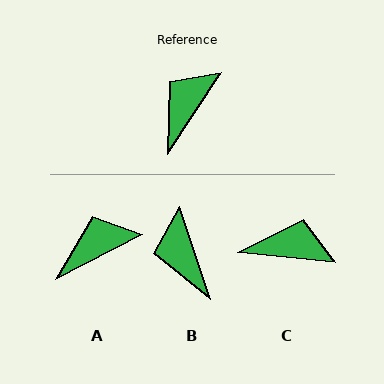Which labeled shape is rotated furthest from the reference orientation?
C, about 62 degrees away.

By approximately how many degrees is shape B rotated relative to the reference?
Approximately 52 degrees counter-clockwise.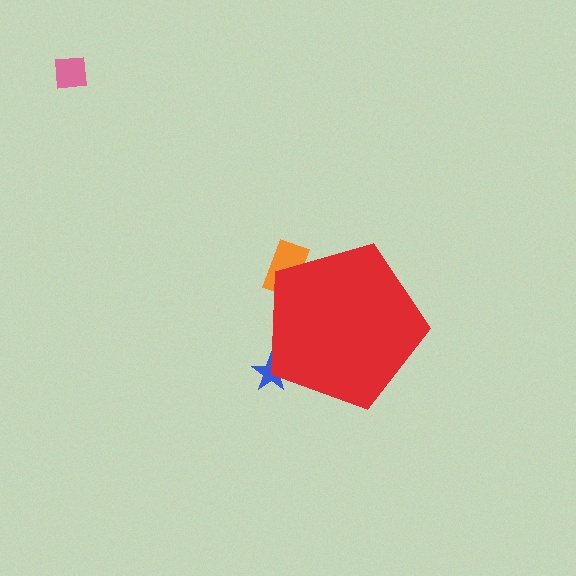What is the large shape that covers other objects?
A red pentagon.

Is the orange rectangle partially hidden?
Yes, the orange rectangle is partially hidden behind the red pentagon.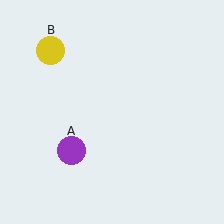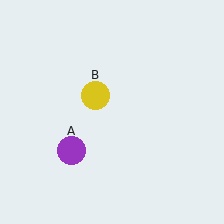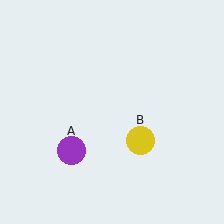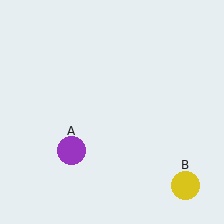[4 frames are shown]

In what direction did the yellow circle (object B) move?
The yellow circle (object B) moved down and to the right.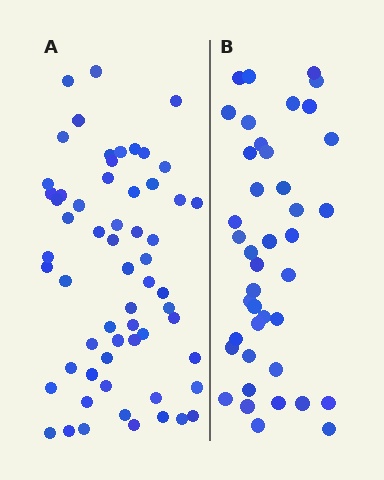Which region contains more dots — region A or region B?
Region A (the left region) has more dots.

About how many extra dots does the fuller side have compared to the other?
Region A has approximately 20 more dots than region B.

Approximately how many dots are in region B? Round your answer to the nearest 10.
About 40 dots. (The exact count is 41, which rounds to 40.)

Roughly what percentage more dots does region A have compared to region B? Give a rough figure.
About 45% more.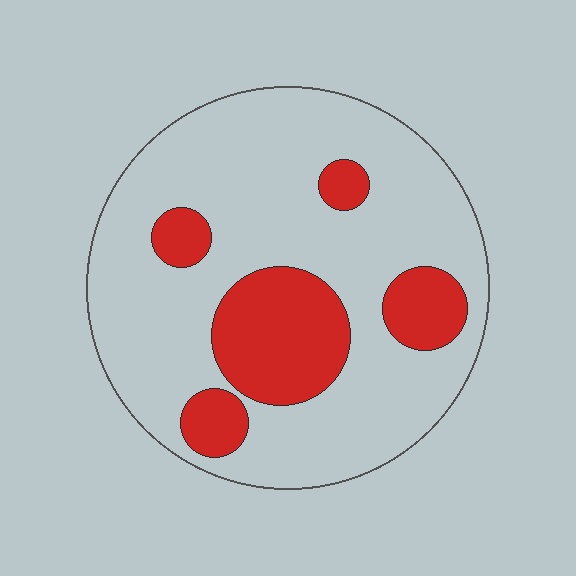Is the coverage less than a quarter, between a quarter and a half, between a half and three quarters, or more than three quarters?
Less than a quarter.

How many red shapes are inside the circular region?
5.